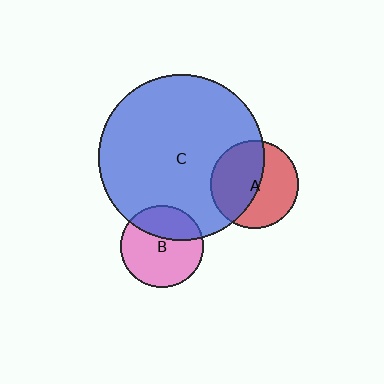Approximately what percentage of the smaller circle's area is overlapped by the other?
Approximately 50%.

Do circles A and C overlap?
Yes.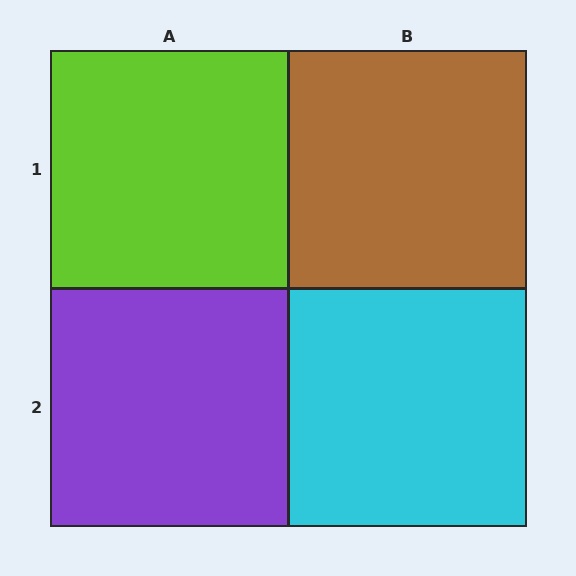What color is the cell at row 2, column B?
Cyan.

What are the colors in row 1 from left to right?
Lime, brown.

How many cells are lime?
1 cell is lime.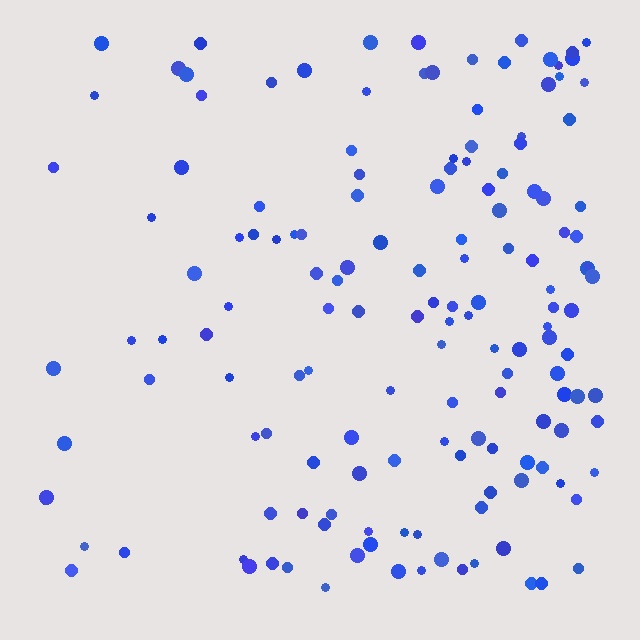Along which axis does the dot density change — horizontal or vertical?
Horizontal.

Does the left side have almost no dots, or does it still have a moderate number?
Still a moderate number, just noticeably fewer than the right.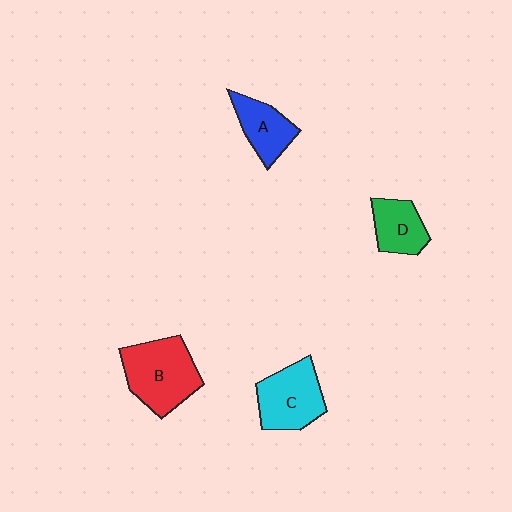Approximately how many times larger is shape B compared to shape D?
Approximately 1.8 times.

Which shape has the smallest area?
Shape D (green).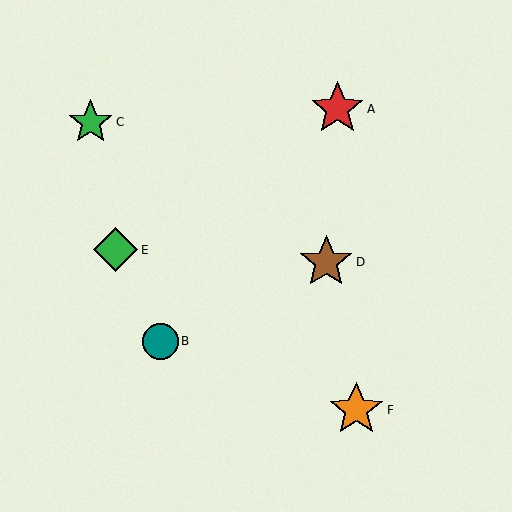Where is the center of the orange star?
The center of the orange star is at (356, 410).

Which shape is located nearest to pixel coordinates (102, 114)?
The green star (labeled C) at (91, 122) is nearest to that location.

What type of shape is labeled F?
Shape F is an orange star.